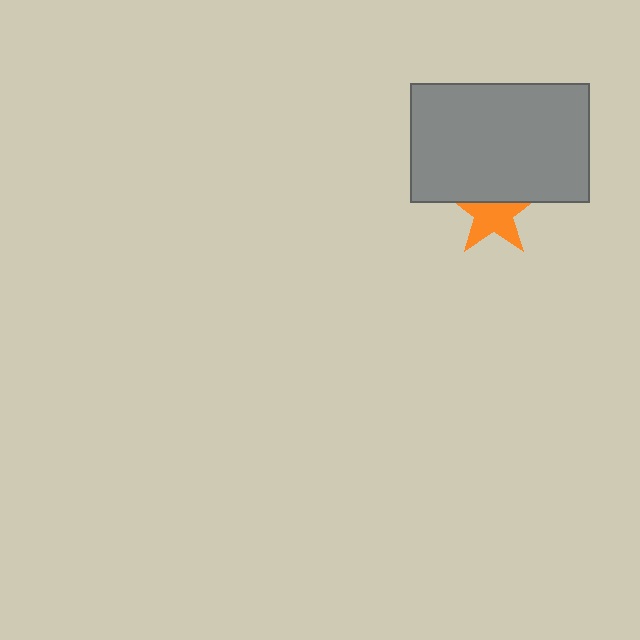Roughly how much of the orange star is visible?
About half of it is visible (roughly 62%).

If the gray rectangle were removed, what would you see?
You would see the complete orange star.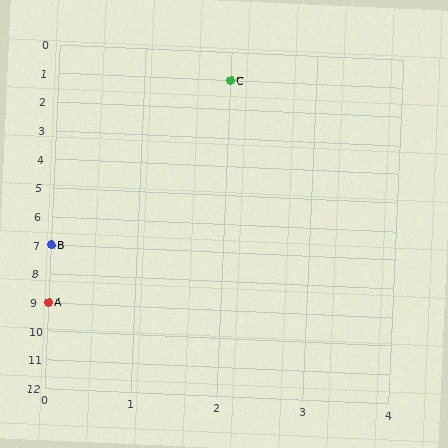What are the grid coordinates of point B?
Point B is at grid coordinates (0, 7).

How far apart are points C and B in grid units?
Points C and B are 2 columns and 6 rows apart (about 6.3 grid units diagonally).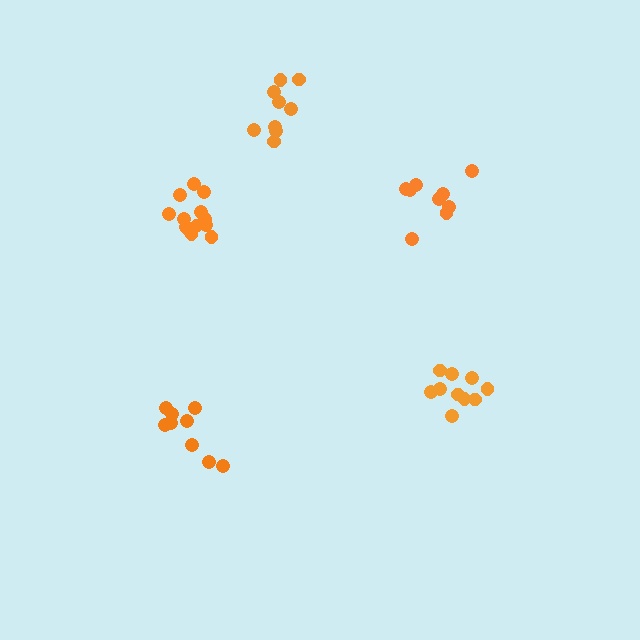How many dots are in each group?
Group 1: 9 dots, Group 2: 9 dots, Group 3: 10 dots, Group 4: 9 dots, Group 5: 14 dots (51 total).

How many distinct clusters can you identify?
There are 5 distinct clusters.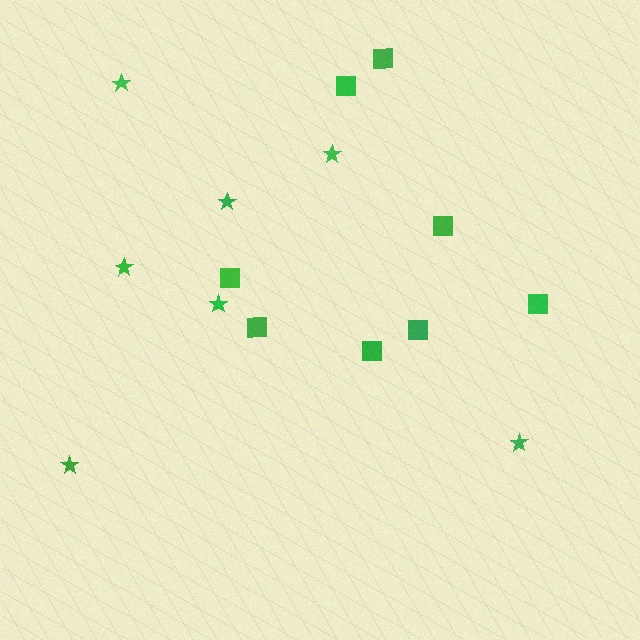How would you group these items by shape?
There are 2 groups: one group of squares (8) and one group of stars (7).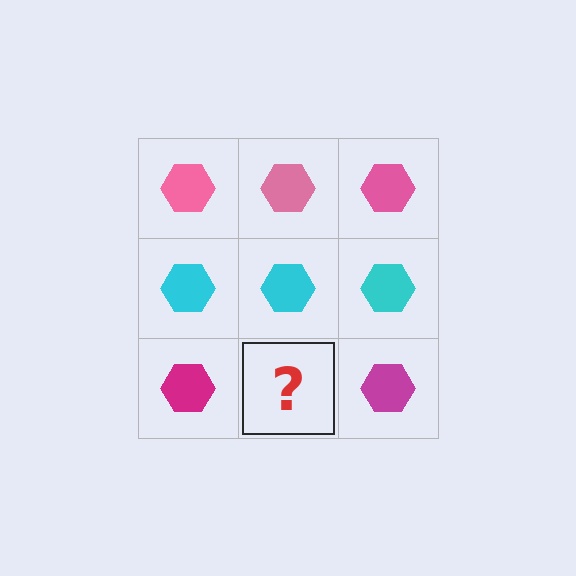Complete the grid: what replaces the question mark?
The question mark should be replaced with a magenta hexagon.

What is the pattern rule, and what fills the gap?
The rule is that each row has a consistent color. The gap should be filled with a magenta hexagon.